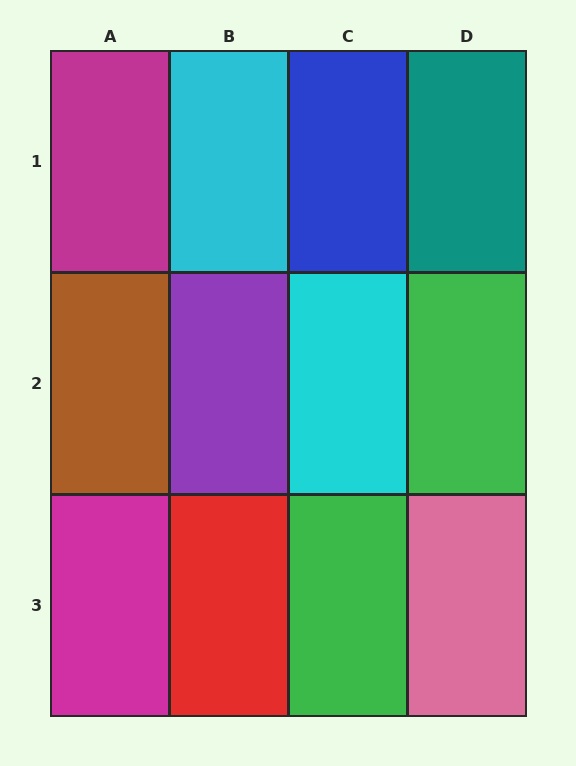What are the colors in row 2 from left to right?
Brown, purple, cyan, green.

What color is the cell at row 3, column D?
Pink.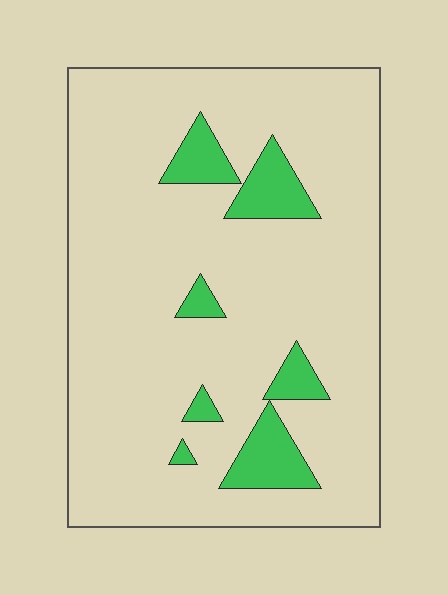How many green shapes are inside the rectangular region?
7.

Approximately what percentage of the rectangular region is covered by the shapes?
Approximately 10%.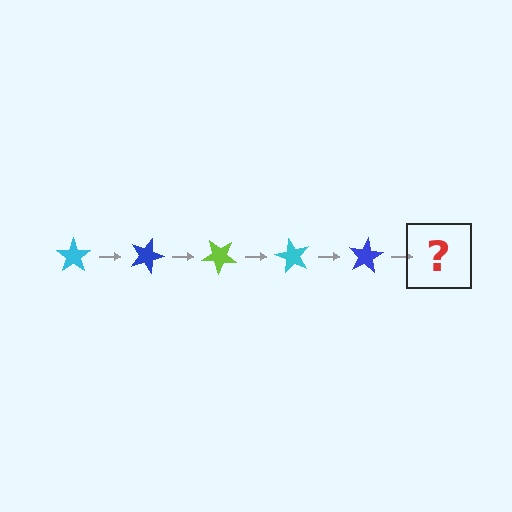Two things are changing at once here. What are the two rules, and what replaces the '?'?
The two rules are that it rotates 20 degrees each step and the color cycles through cyan, blue, and lime. The '?' should be a lime star, rotated 100 degrees from the start.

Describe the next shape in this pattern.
It should be a lime star, rotated 100 degrees from the start.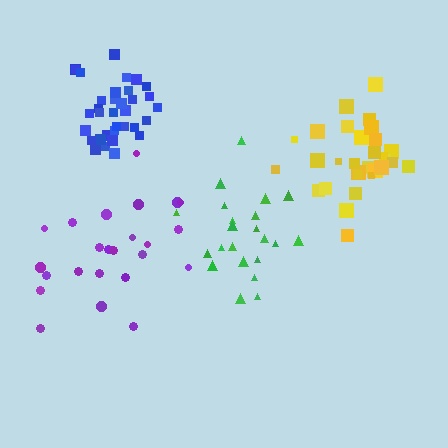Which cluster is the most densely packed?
Blue.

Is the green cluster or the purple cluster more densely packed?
Green.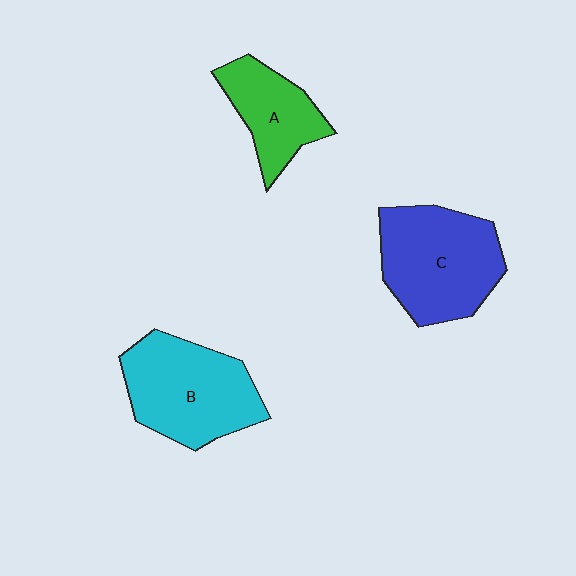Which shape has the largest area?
Shape C (blue).